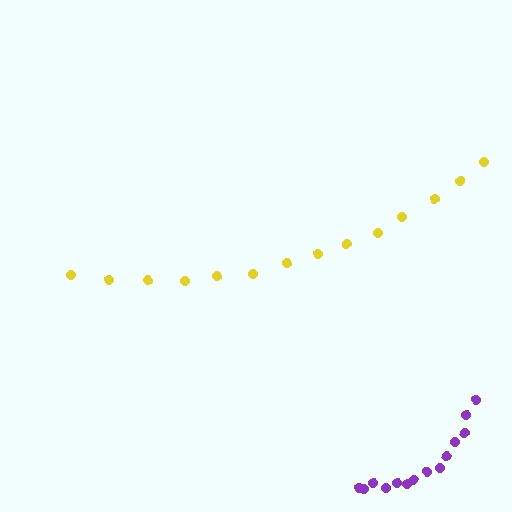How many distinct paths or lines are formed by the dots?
There are 2 distinct paths.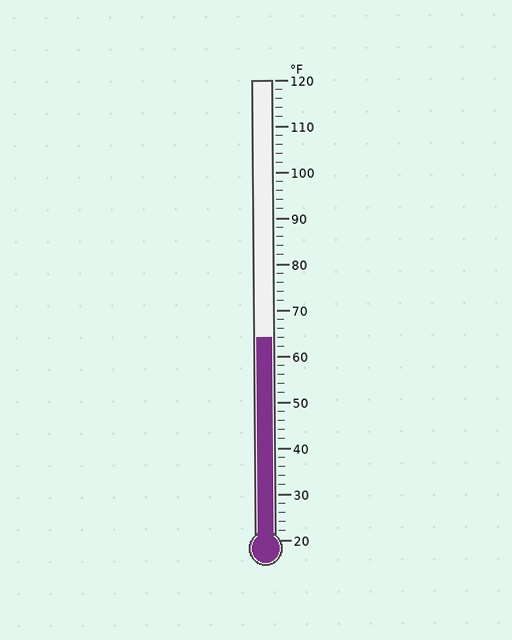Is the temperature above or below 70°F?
The temperature is below 70°F.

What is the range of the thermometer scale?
The thermometer scale ranges from 20°F to 120°F.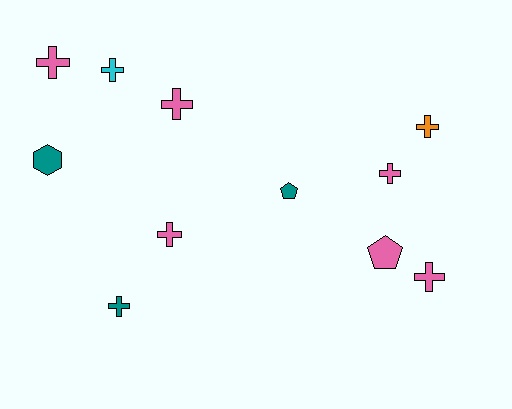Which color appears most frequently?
Pink, with 6 objects.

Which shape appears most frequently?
Cross, with 8 objects.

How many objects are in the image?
There are 11 objects.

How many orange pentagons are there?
There are no orange pentagons.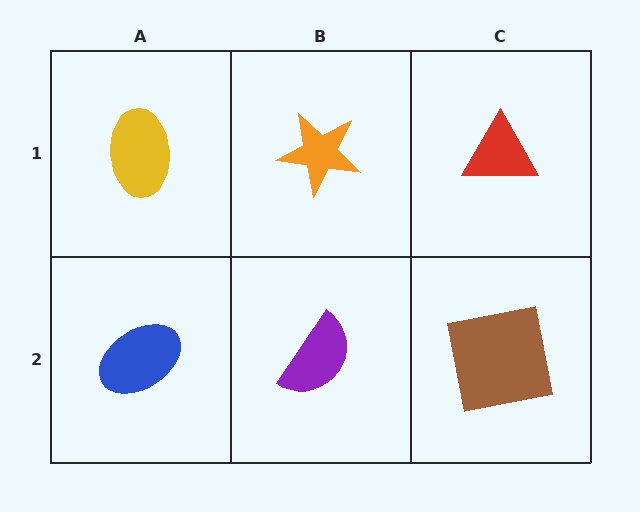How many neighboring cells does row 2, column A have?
2.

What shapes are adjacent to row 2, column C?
A red triangle (row 1, column C), a purple semicircle (row 2, column B).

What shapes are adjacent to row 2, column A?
A yellow ellipse (row 1, column A), a purple semicircle (row 2, column B).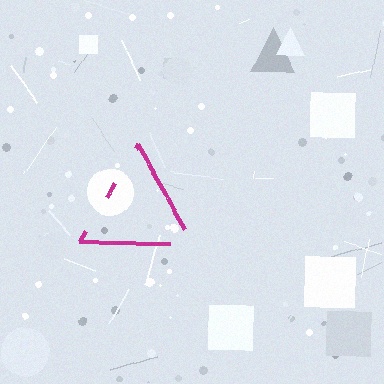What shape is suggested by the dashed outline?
The dashed outline suggests a triangle.